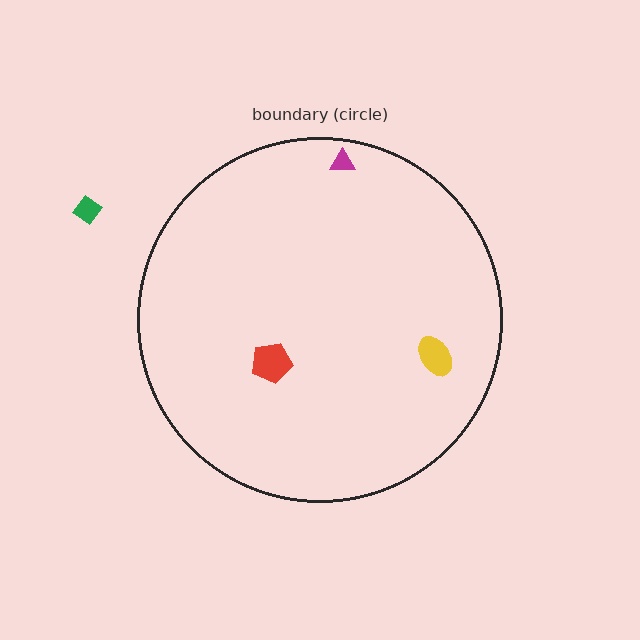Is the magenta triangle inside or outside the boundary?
Inside.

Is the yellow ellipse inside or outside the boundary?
Inside.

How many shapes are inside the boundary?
3 inside, 1 outside.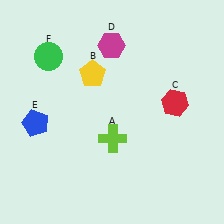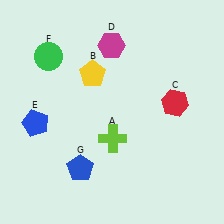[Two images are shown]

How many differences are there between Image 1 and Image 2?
There is 1 difference between the two images.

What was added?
A blue pentagon (G) was added in Image 2.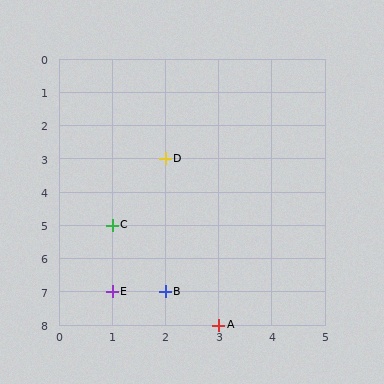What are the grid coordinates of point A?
Point A is at grid coordinates (3, 8).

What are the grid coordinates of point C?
Point C is at grid coordinates (1, 5).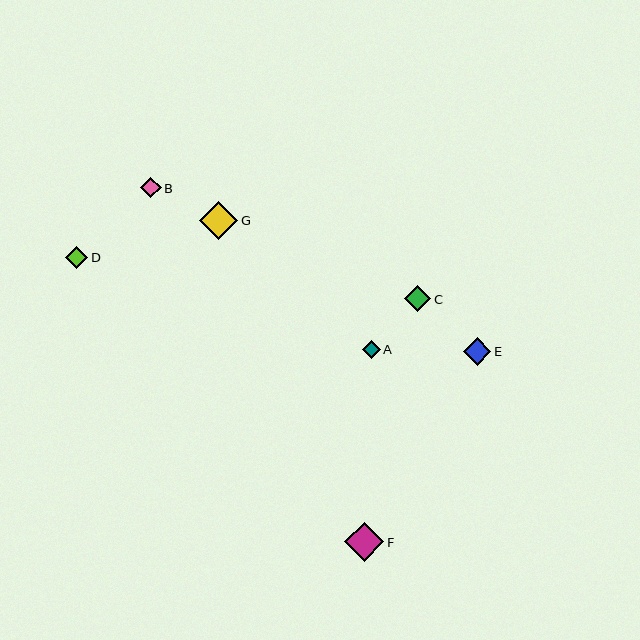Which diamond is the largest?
Diamond F is the largest with a size of approximately 39 pixels.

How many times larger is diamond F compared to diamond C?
Diamond F is approximately 1.5 times the size of diamond C.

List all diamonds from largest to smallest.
From largest to smallest: F, G, E, C, D, B, A.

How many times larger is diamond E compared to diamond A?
Diamond E is approximately 1.5 times the size of diamond A.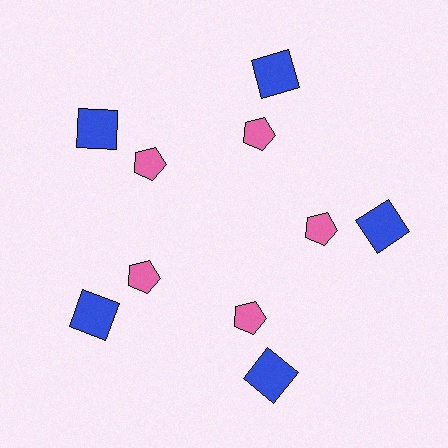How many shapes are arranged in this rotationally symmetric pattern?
There are 10 shapes, arranged in 5 groups of 2.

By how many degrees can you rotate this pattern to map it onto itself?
The pattern maps onto itself every 72 degrees of rotation.